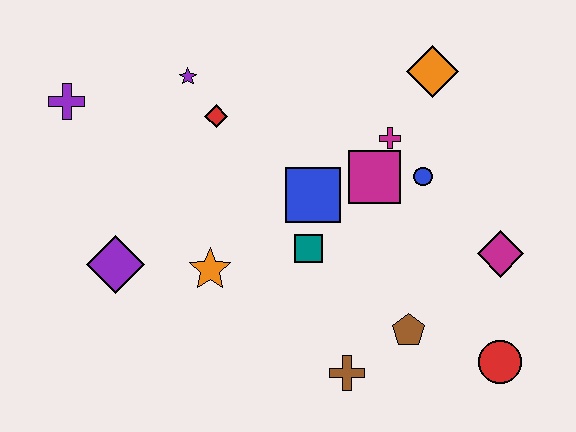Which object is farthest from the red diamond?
The red circle is farthest from the red diamond.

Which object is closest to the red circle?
The brown pentagon is closest to the red circle.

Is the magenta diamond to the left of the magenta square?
No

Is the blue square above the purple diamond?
Yes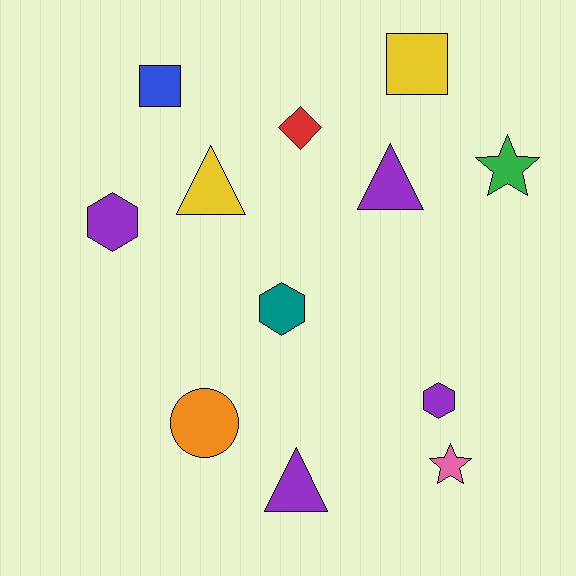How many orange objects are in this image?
There is 1 orange object.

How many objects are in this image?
There are 12 objects.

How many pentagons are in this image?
There are no pentagons.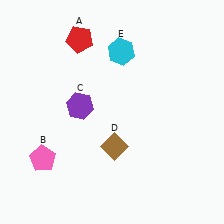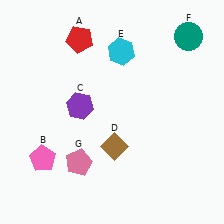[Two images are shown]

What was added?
A teal circle (F), a pink pentagon (G) were added in Image 2.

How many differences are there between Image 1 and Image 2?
There are 2 differences between the two images.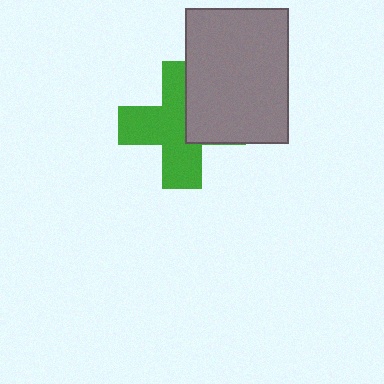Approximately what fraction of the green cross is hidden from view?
Roughly 35% of the green cross is hidden behind the gray rectangle.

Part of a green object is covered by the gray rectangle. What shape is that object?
It is a cross.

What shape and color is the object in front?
The object in front is a gray rectangle.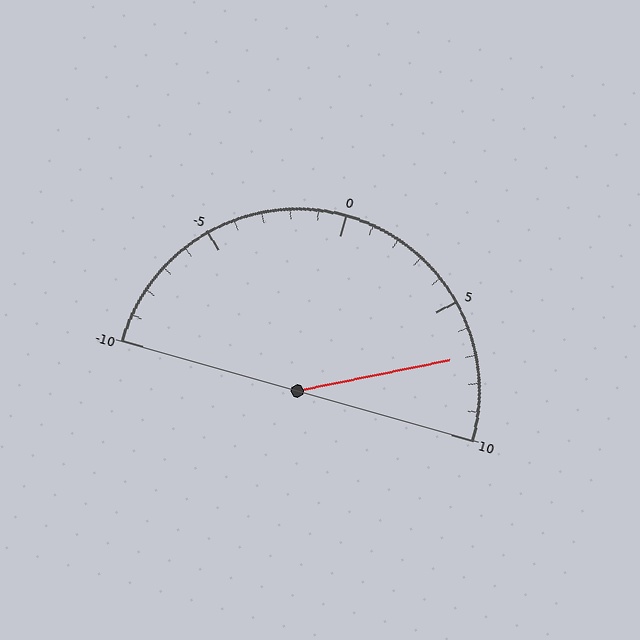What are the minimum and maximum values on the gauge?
The gauge ranges from -10 to 10.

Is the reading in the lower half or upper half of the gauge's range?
The reading is in the upper half of the range (-10 to 10).